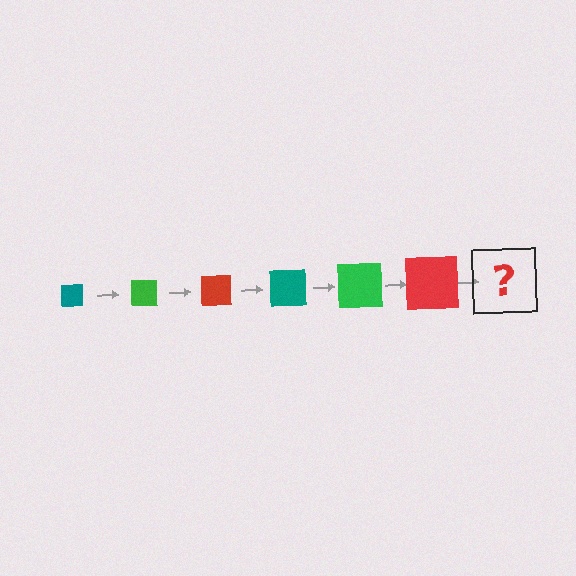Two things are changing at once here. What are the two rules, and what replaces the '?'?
The two rules are that the square grows larger each step and the color cycles through teal, green, and red. The '?' should be a teal square, larger than the previous one.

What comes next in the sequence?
The next element should be a teal square, larger than the previous one.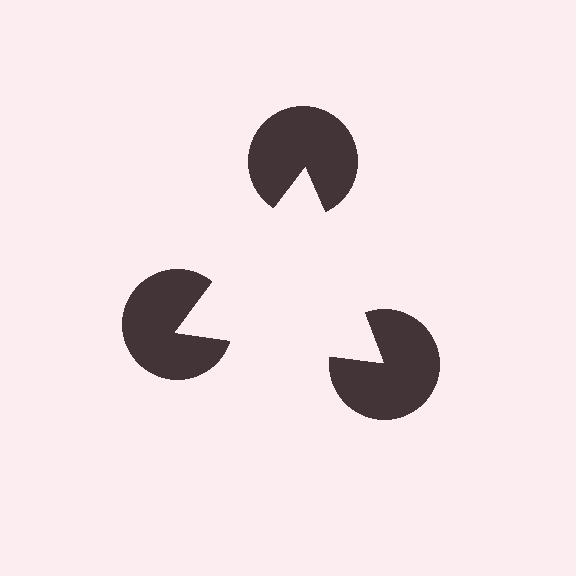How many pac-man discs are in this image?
There are 3 — one at each vertex of the illusory triangle.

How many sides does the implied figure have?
3 sides.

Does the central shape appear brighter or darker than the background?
It typically appears slightly brighter than the background, even though no actual brightness change is drawn.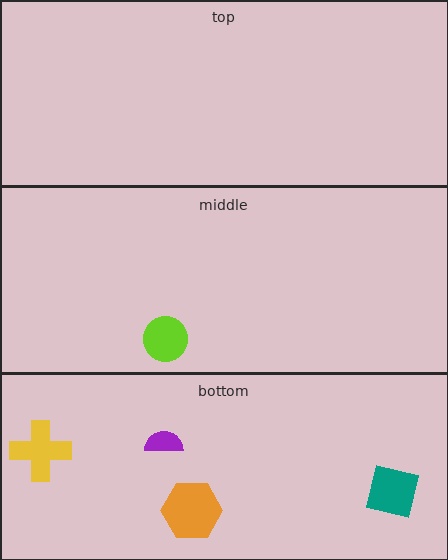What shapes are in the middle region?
The lime circle.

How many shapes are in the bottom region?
4.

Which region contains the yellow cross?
The bottom region.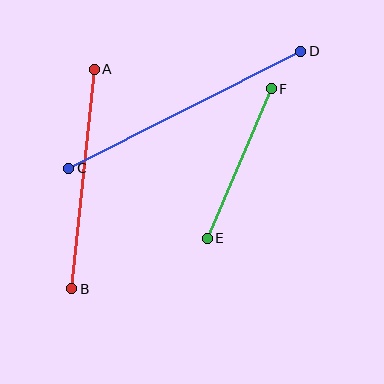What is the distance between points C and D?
The distance is approximately 260 pixels.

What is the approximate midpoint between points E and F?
The midpoint is at approximately (239, 163) pixels.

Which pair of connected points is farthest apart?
Points C and D are farthest apart.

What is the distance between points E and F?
The distance is approximately 163 pixels.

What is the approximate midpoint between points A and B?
The midpoint is at approximately (83, 179) pixels.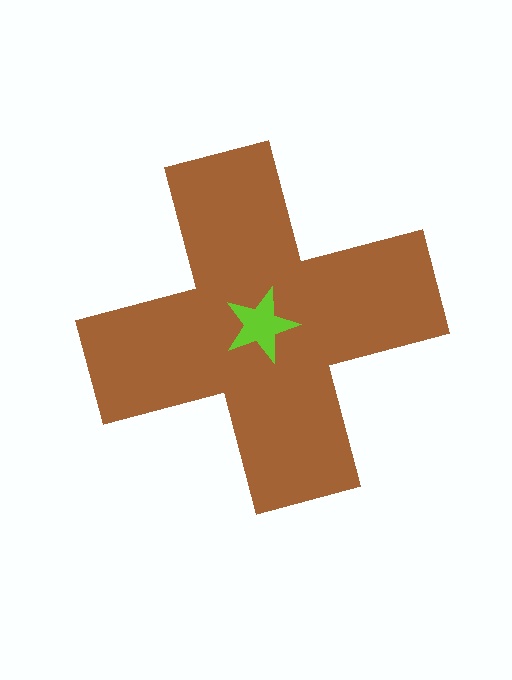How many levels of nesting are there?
2.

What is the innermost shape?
The lime star.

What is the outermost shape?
The brown cross.